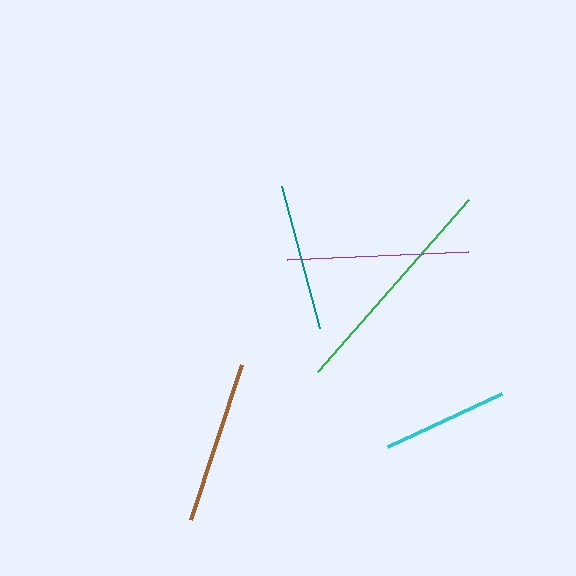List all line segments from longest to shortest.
From longest to shortest: green, purple, brown, teal, cyan.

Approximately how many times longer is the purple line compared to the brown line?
The purple line is approximately 1.1 times the length of the brown line.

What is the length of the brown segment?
The brown segment is approximately 163 pixels long.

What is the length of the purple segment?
The purple segment is approximately 181 pixels long.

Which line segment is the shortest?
The cyan line is the shortest at approximately 126 pixels.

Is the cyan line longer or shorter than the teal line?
The teal line is longer than the cyan line.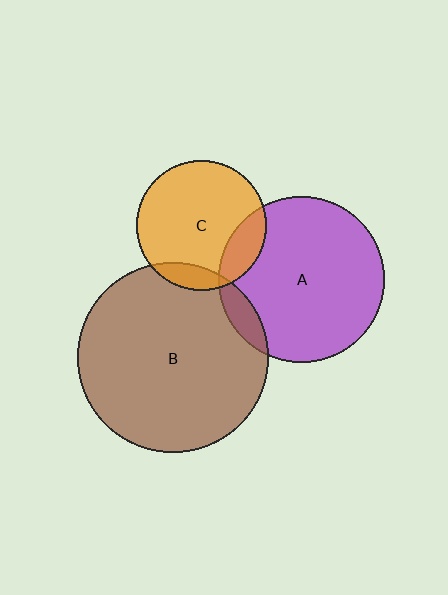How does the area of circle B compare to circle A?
Approximately 1.3 times.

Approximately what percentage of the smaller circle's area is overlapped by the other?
Approximately 10%.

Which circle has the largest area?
Circle B (brown).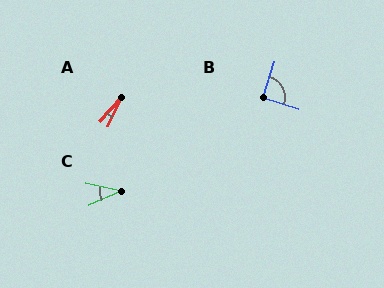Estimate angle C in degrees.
Approximately 36 degrees.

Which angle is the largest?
B, at approximately 90 degrees.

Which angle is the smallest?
A, at approximately 16 degrees.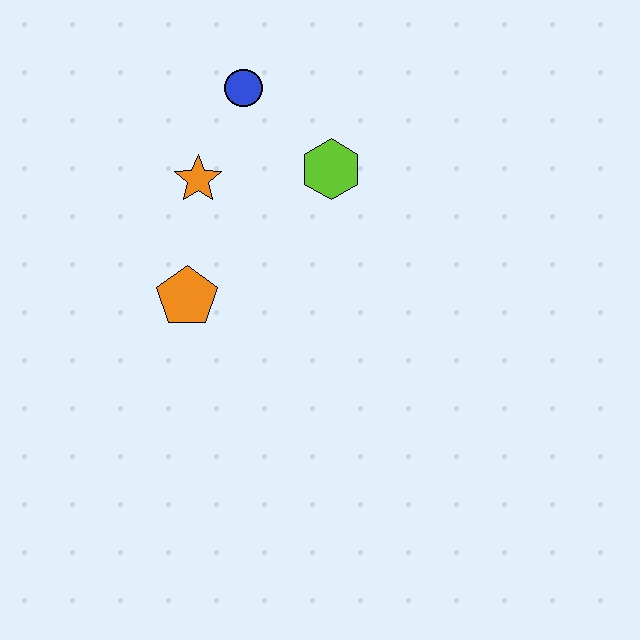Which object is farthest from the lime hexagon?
The orange pentagon is farthest from the lime hexagon.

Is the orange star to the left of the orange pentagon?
No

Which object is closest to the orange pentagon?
The orange star is closest to the orange pentagon.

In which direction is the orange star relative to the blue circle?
The orange star is below the blue circle.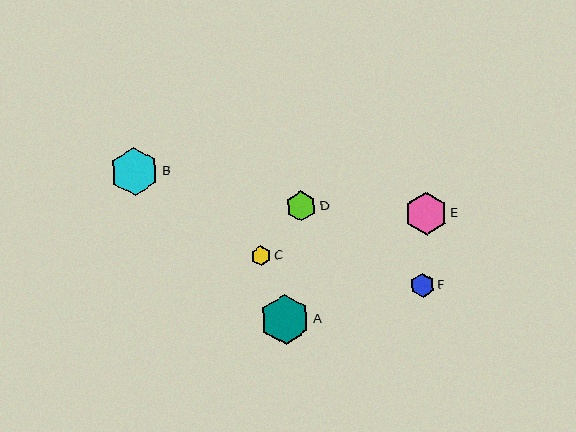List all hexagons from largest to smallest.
From largest to smallest: A, B, E, D, F, C.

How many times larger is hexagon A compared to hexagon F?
Hexagon A is approximately 2.1 times the size of hexagon F.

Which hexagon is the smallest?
Hexagon C is the smallest with a size of approximately 20 pixels.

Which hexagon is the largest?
Hexagon A is the largest with a size of approximately 51 pixels.